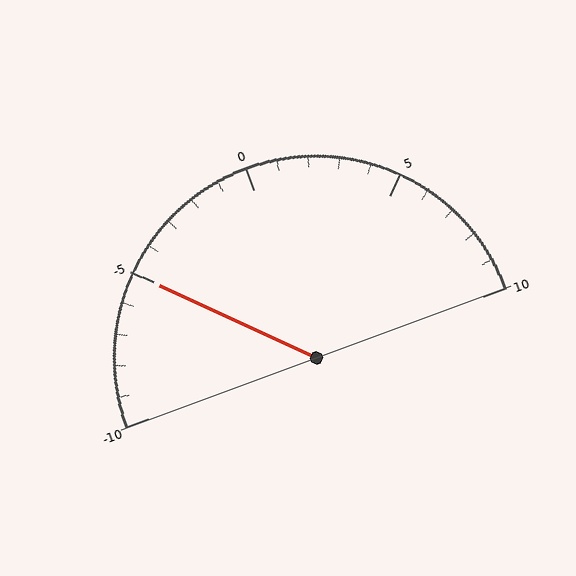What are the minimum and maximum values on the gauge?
The gauge ranges from -10 to 10.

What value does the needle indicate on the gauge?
The needle indicates approximately -5.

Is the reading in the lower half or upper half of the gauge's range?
The reading is in the lower half of the range (-10 to 10).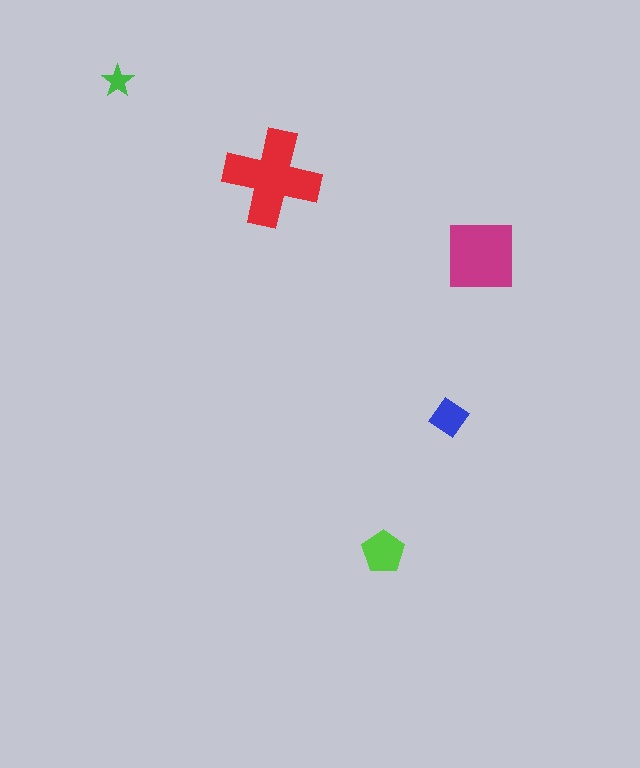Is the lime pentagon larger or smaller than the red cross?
Smaller.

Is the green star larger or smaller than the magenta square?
Smaller.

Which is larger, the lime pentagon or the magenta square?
The magenta square.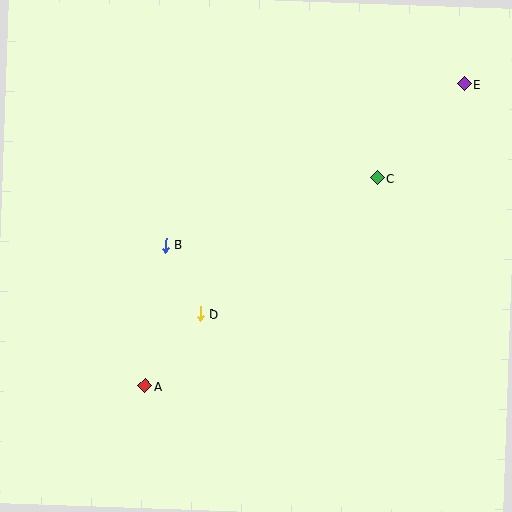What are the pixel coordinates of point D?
Point D is at (200, 314).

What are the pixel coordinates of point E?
Point E is at (465, 84).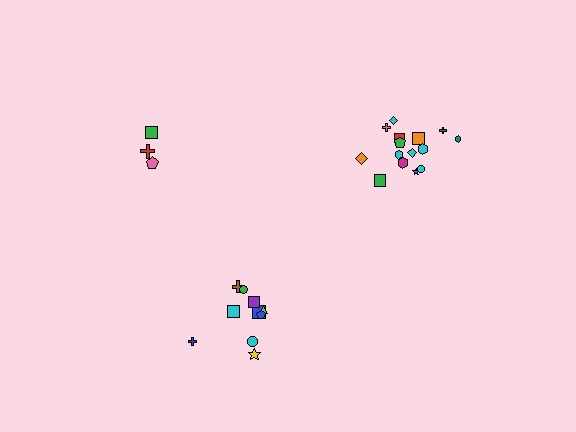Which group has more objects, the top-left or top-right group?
The top-right group.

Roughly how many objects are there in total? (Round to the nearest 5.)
Roughly 30 objects in total.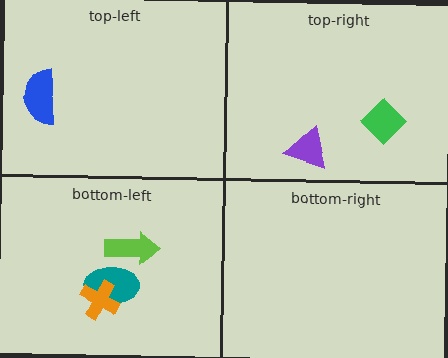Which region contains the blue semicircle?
The top-left region.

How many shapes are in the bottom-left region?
3.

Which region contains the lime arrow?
The bottom-left region.